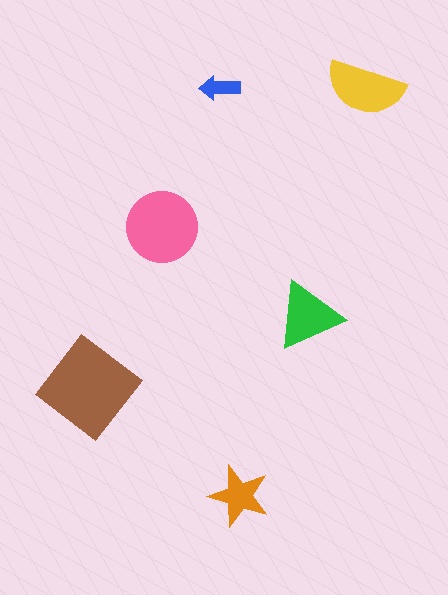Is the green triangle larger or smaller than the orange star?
Larger.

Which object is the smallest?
The blue arrow.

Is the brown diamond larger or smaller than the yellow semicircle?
Larger.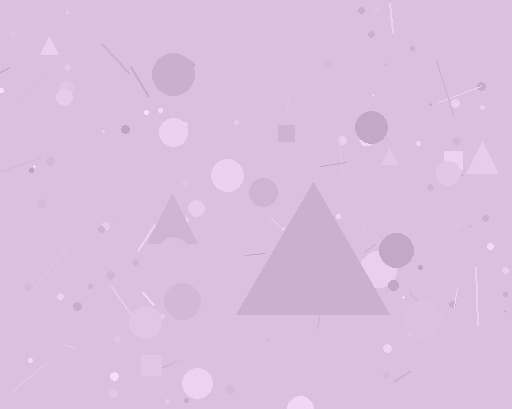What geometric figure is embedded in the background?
A triangle is embedded in the background.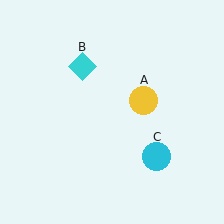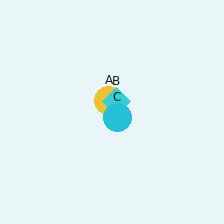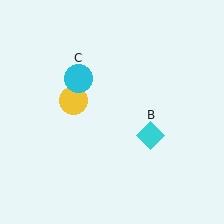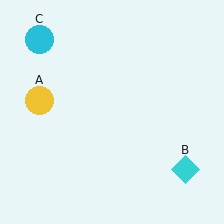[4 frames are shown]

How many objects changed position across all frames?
3 objects changed position: yellow circle (object A), cyan diamond (object B), cyan circle (object C).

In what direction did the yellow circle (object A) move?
The yellow circle (object A) moved left.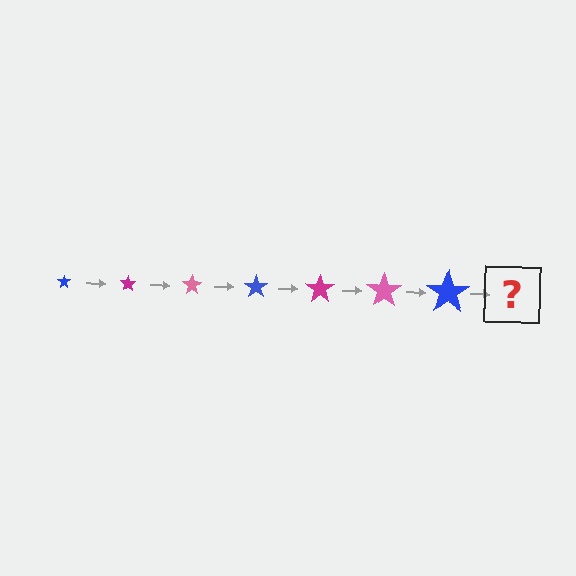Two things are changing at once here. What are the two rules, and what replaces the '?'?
The two rules are that the star grows larger each step and the color cycles through blue, magenta, and pink. The '?' should be a magenta star, larger than the previous one.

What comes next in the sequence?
The next element should be a magenta star, larger than the previous one.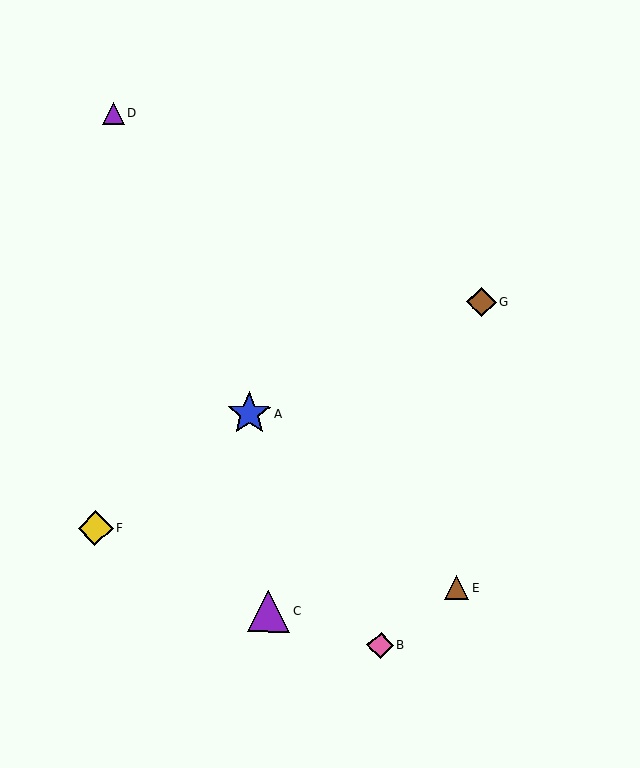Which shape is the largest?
The blue star (labeled A) is the largest.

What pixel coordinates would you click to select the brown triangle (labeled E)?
Click at (457, 588) to select the brown triangle E.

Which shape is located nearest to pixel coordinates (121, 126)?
The purple triangle (labeled D) at (113, 113) is nearest to that location.